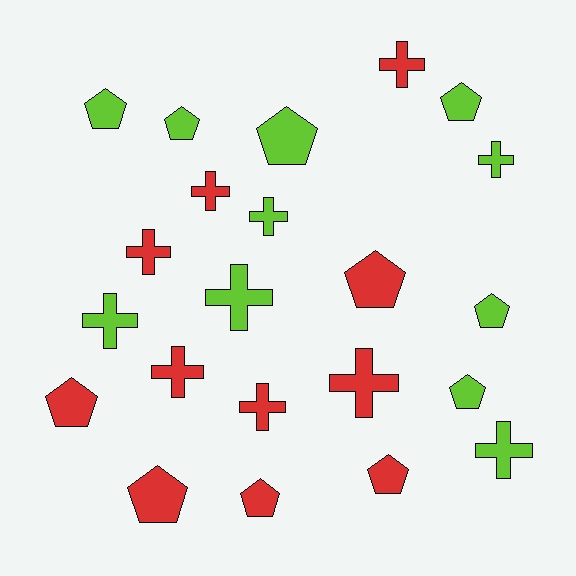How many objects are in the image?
There are 22 objects.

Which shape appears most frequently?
Pentagon, with 11 objects.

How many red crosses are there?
There are 6 red crosses.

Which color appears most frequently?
Lime, with 11 objects.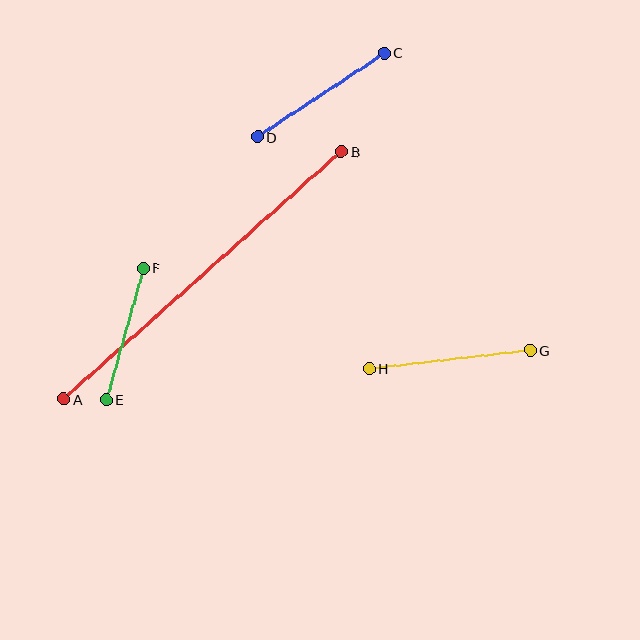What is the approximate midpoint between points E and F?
The midpoint is at approximately (125, 334) pixels.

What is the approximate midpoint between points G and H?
The midpoint is at approximately (450, 359) pixels.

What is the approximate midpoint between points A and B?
The midpoint is at approximately (203, 275) pixels.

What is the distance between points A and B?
The distance is approximately 372 pixels.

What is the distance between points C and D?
The distance is approximately 152 pixels.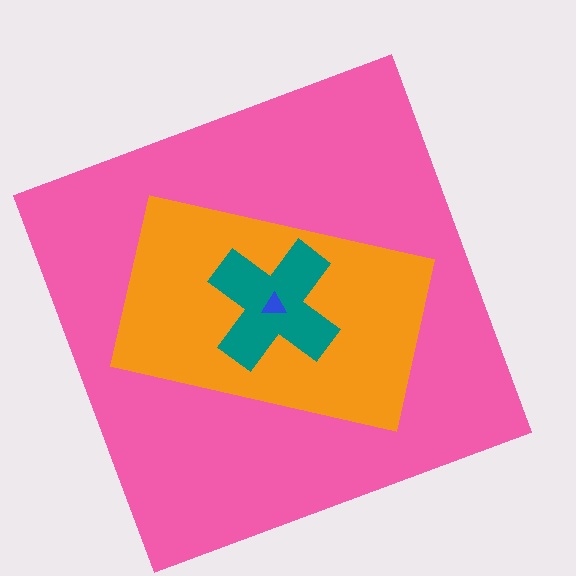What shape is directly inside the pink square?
The orange rectangle.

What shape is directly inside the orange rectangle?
The teal cross.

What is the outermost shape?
The pink square.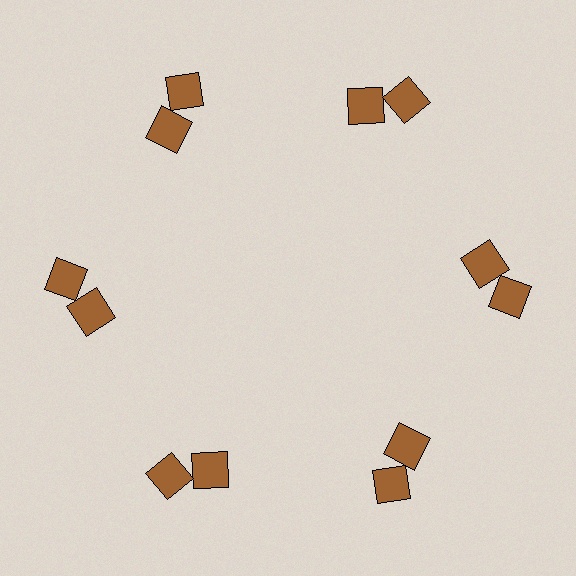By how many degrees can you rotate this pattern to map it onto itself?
The pattern maps onto itself every 60 degrees of rotation.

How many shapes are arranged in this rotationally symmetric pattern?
There are 12 shapes, arranged in 6 groups of 2.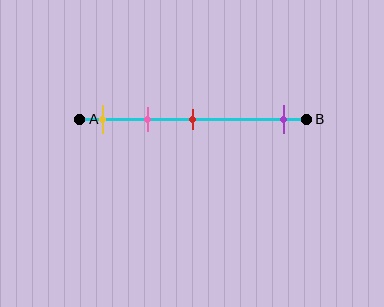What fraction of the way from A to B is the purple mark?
The purple mark is approximately 90% (0.9) of the way from A to B.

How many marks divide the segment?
There are 4 marks dividing the segment.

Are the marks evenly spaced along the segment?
No, the marks are not evenly spaced.